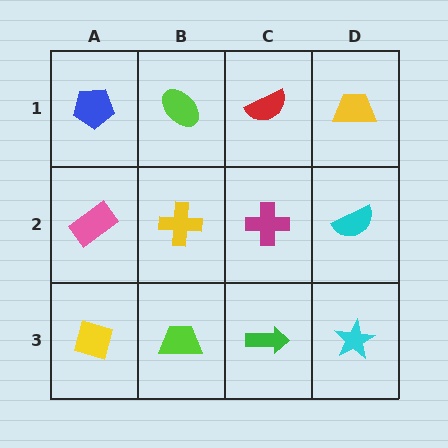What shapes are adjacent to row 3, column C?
A magenta cross (row 2, column C), a lime trapezoid (row 3, column B), a cyan star (row 3, column D).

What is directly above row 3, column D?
A cyan semicircle.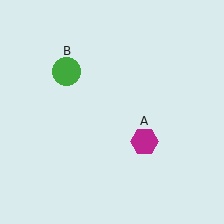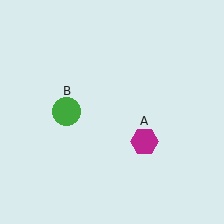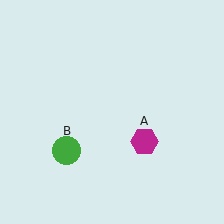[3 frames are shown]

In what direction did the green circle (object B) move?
The green circle (object B) moved down.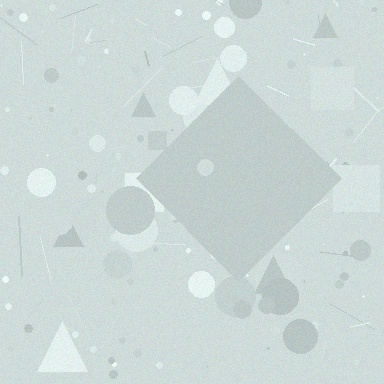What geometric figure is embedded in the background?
A diamond is embedded in the background.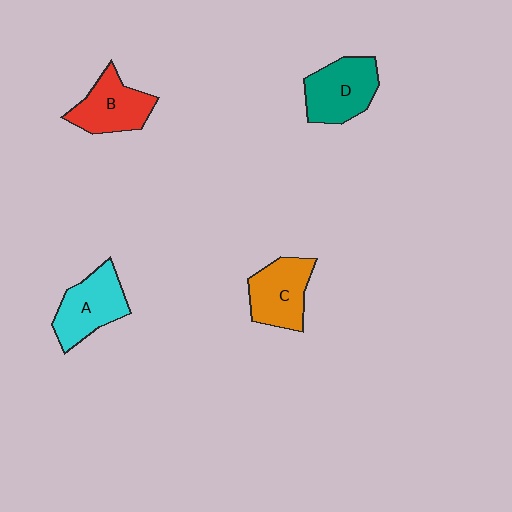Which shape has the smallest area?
Shape B (red).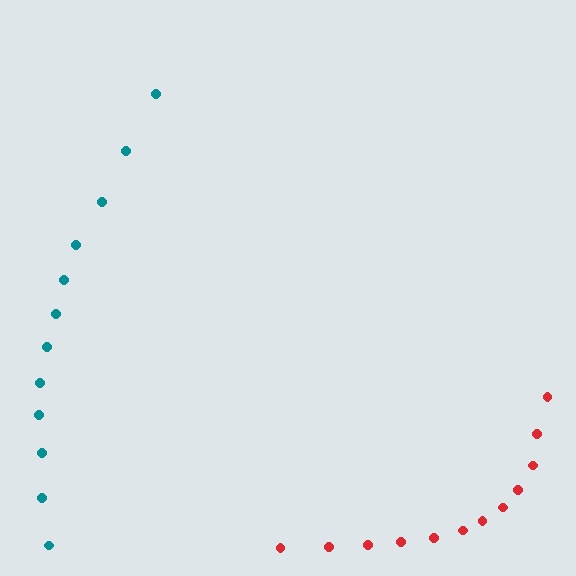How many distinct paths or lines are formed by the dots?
There are 2 distinct paths.